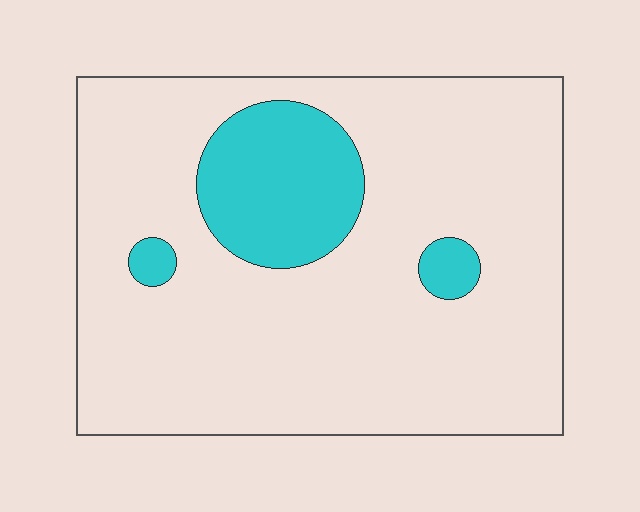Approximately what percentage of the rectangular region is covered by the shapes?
Approximately 15%.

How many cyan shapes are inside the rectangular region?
3.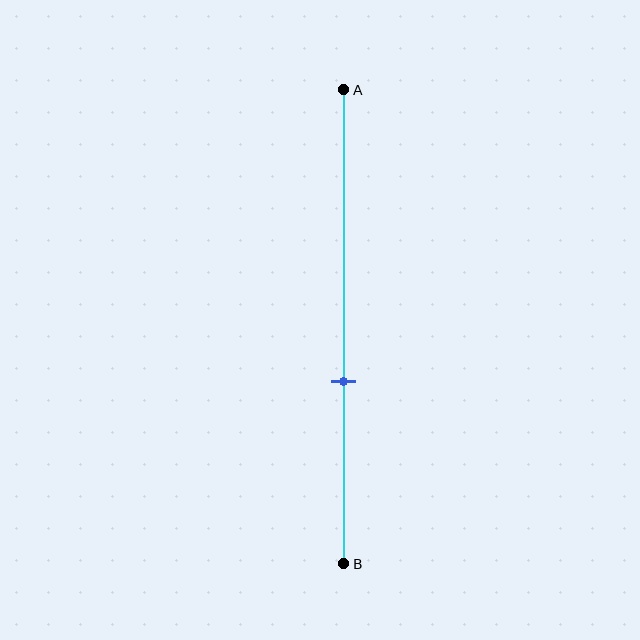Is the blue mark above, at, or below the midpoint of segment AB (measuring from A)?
The blue mark is below the midpoint of segment AB.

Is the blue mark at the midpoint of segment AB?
No, the mark is at about 60% from A, not at the 50% midpoint.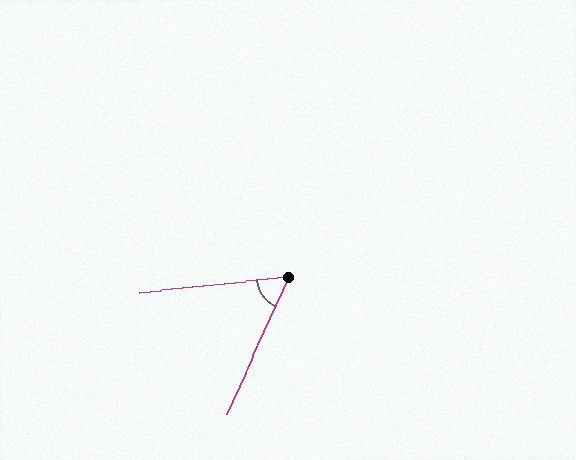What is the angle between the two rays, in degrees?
Approximately 60 degrees.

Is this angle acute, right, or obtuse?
It is acute.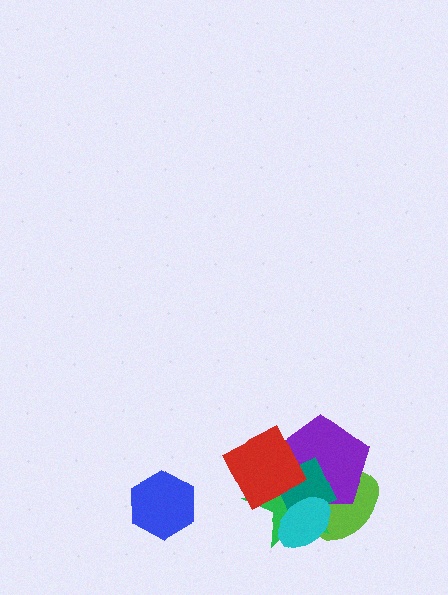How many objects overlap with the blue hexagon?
0 objects overlap with the blue hexagon.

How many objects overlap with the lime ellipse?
4 objects overlap with the lime ellipse.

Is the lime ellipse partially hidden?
Yes, it is partially covered by another shape.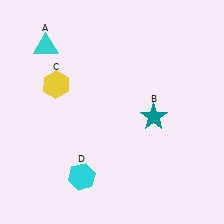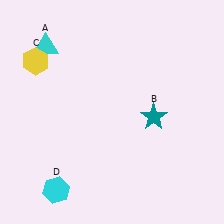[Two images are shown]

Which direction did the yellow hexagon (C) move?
The yellow hexagon (C) moved up.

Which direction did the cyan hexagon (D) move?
The cyan hexagon (D) moved left.